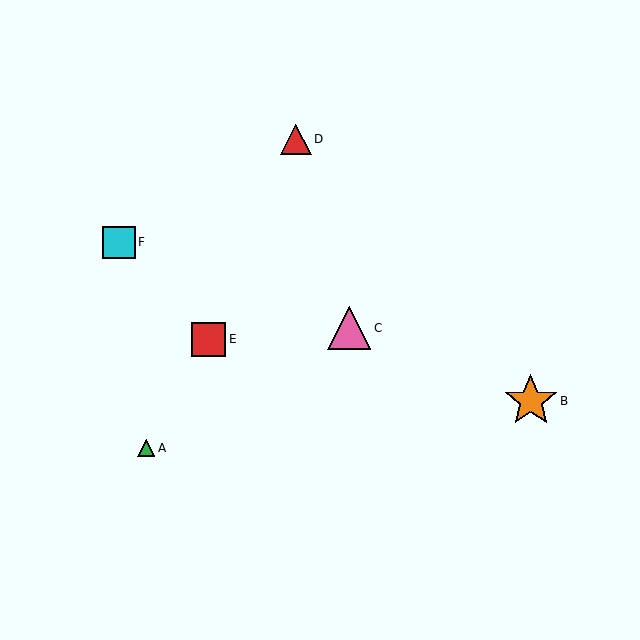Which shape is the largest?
The orange star (labeled B) is the largest.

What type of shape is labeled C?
Shape C is a pink triangle.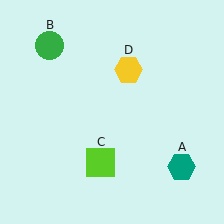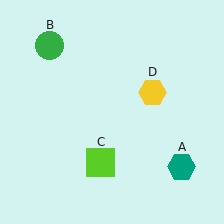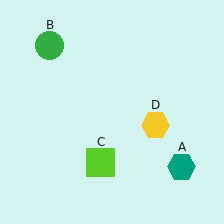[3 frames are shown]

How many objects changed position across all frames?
1 object changed position: yellow hexagon (object D).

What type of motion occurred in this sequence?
The yellow hexagon (object D) rotated clockwise around the center of the scene.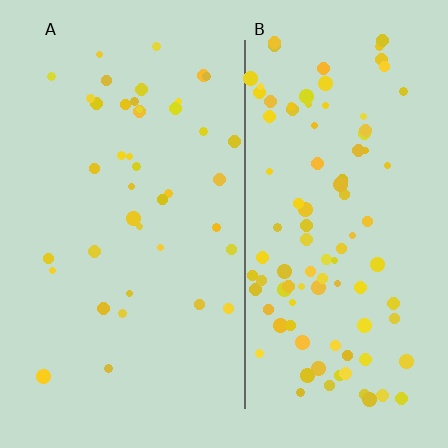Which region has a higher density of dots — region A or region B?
B (the right).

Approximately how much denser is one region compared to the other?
Approximately 2.5× — region B over region A.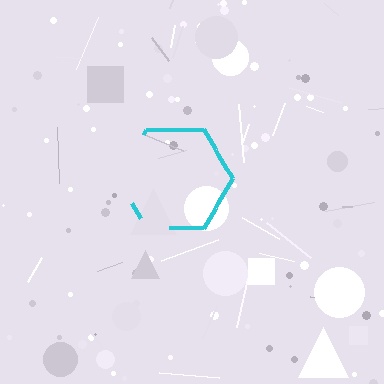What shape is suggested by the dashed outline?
The dashed outline suggests a hexagon.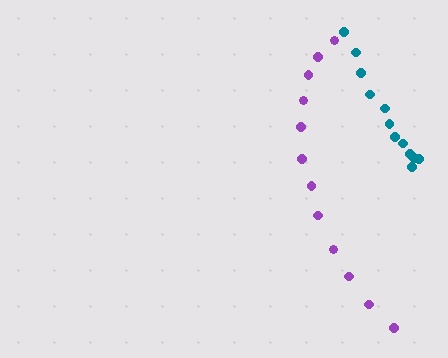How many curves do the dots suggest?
There are 2 distinct paths.